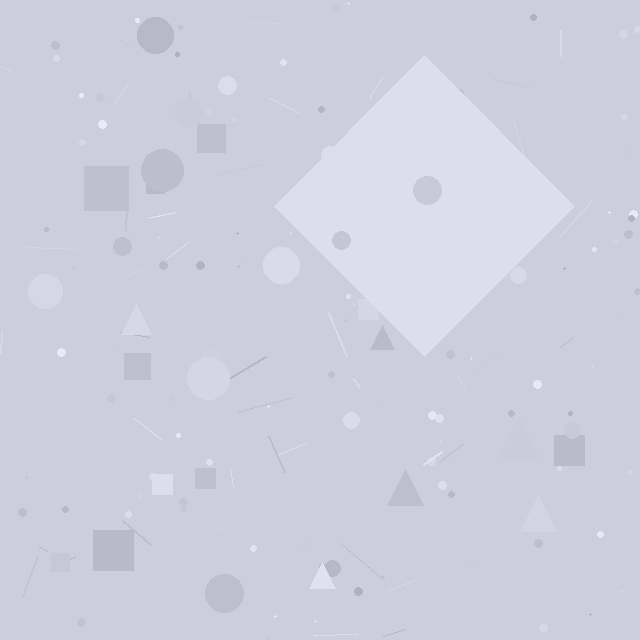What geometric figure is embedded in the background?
A diamond is embedded in the background.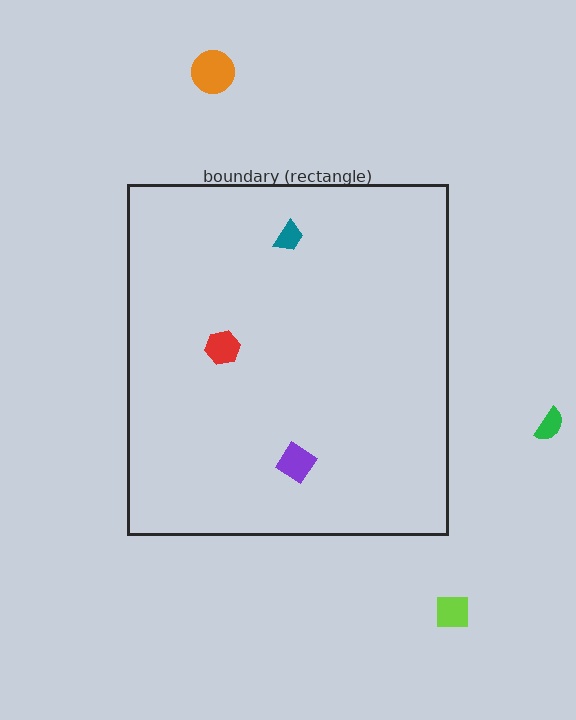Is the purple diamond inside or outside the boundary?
Inside.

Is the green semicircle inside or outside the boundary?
Outside.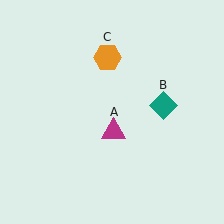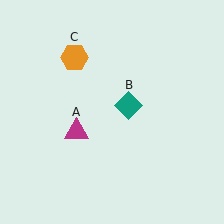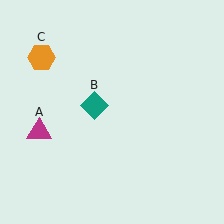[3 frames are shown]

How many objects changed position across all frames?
3 objects changed position: magenta triangle (object A), teal diamond (object B), orange hexagon (object C).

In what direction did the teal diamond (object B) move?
The teal diamond (object B) moved left.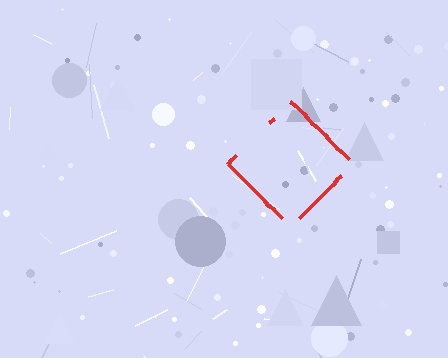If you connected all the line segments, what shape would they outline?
They would outline a diamond.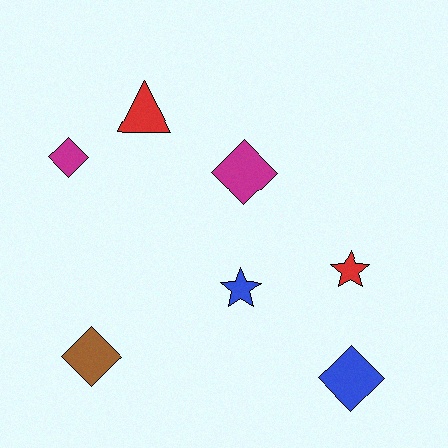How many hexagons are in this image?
There are no hexagons.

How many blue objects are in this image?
There are 2 blue objects.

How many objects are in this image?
There are 7 objects.